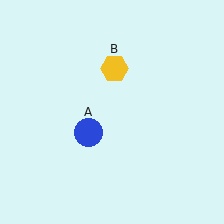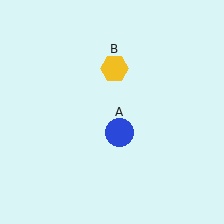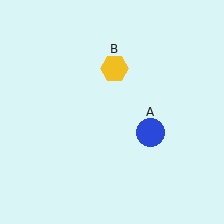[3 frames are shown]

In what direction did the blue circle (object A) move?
The blue circle (object A) moved right.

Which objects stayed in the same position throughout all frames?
Yellow hexagon (object B) remained stationary.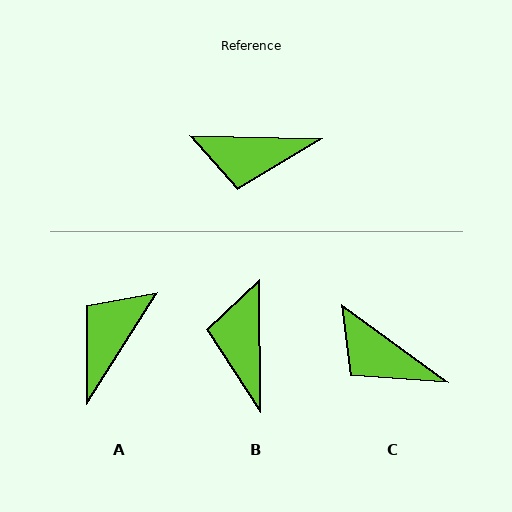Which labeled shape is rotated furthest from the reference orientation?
A, about 121 degrees away.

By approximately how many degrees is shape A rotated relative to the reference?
Approximately 121 degrees clockwise.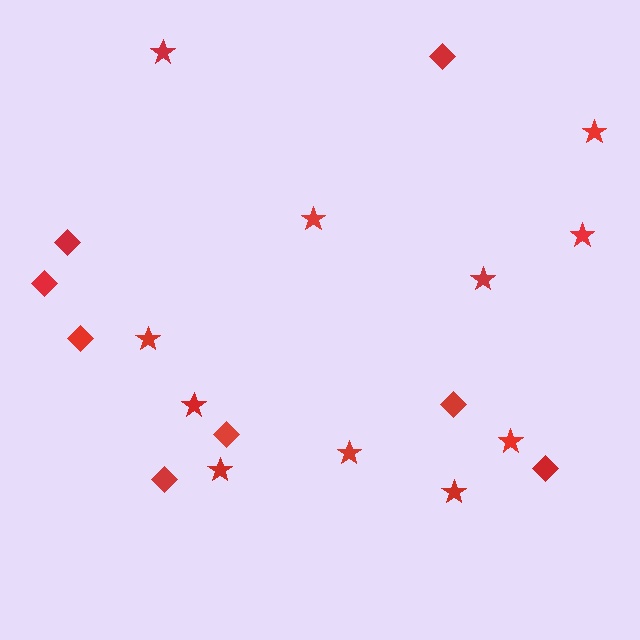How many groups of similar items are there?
There are 2 groups: one group of diamonds (8) and one group of stars (11).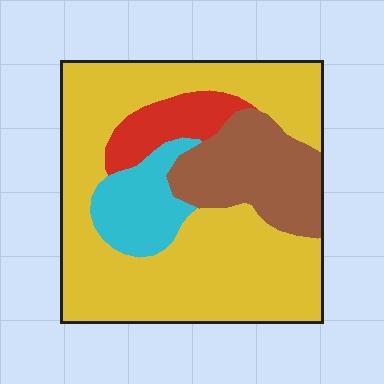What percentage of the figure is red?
Red covers around 10% of the figure.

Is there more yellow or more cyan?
Yellow.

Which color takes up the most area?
Yellow, at roughly 60%.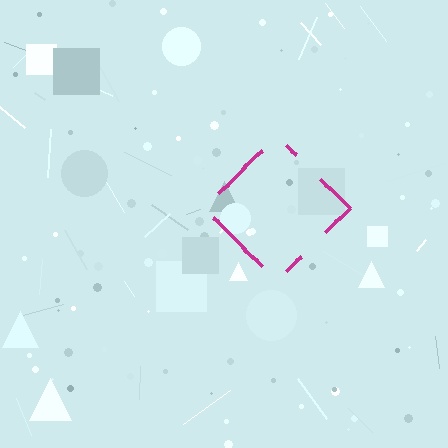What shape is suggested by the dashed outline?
The dashed outline suggests a diamond.